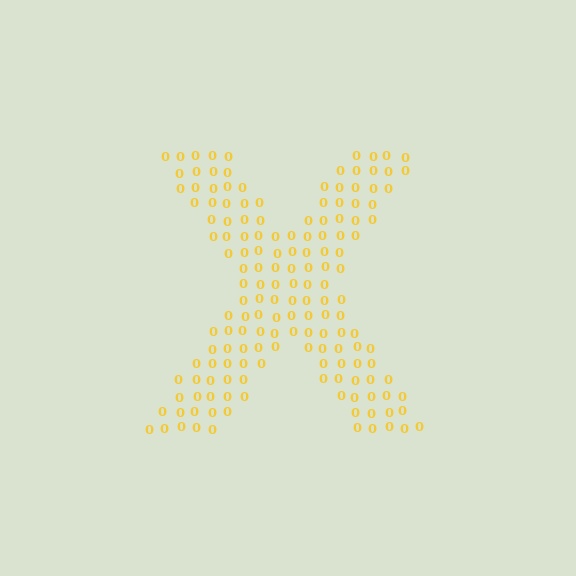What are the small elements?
The small elements are digit 0's.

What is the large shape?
The large shape is the letter X.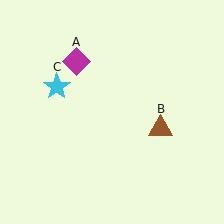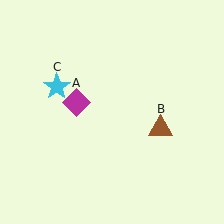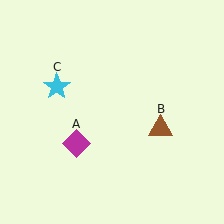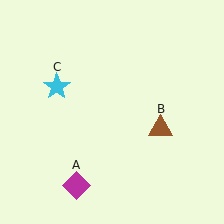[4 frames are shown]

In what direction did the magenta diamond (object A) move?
The magenta diamond (object A) moved down.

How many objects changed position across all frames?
1 object changed position: magenta diamond (object A).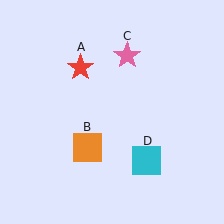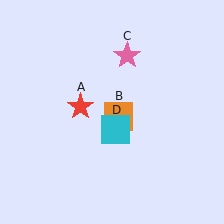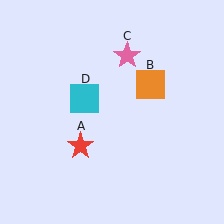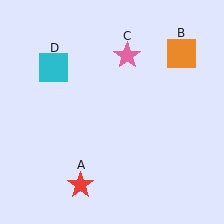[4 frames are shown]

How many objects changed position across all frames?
3 objects changed position: red star (object A), orange square (object B), cyan square (object D).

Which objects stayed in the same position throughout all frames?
Pink star (object C) remained stationary.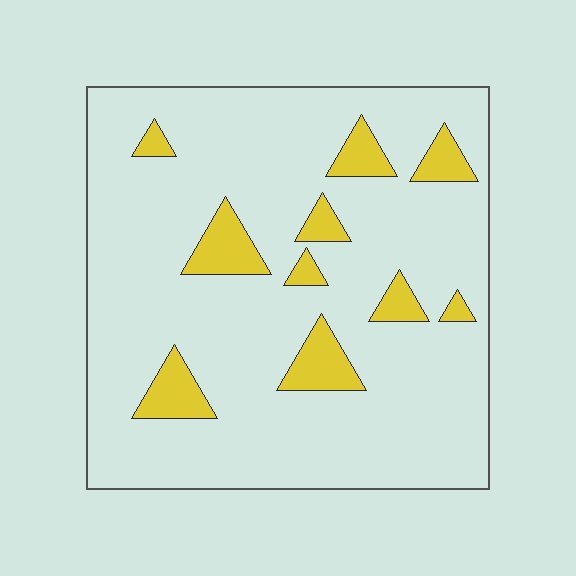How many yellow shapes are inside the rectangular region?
10.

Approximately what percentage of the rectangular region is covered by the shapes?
Approximately 15%.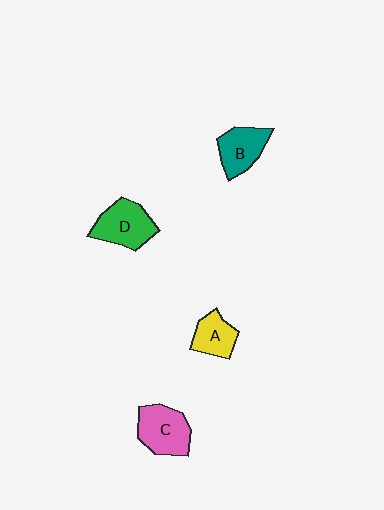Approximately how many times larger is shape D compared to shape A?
Approximately 1.4 times.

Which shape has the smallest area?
Shape A (yellow).